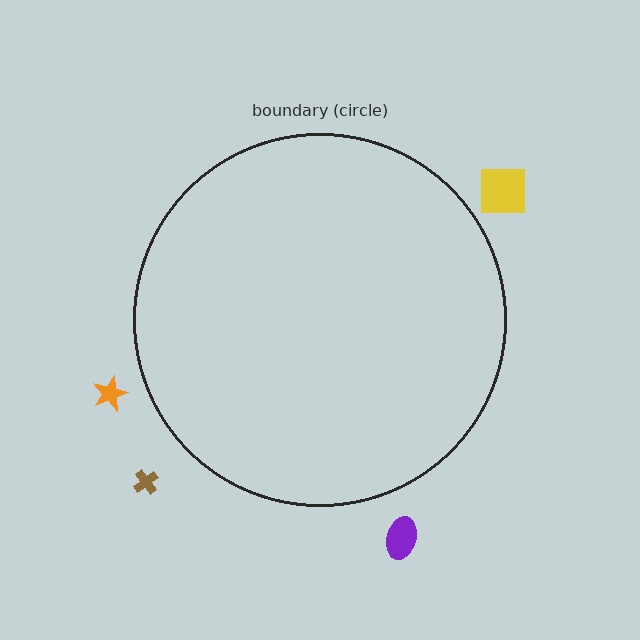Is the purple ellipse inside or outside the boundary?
Outside.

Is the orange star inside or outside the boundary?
Outside.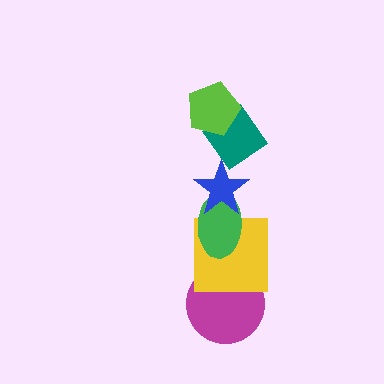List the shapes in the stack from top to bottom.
From top to bottom: the lime pentagon, the teal diamond, the blue star, the green ellipse, the yellow square, the magenta circle.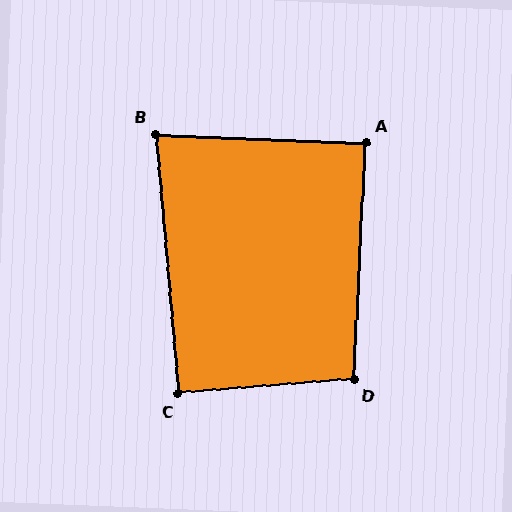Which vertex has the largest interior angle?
D, at approximately 97 degrees.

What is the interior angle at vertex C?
Approximately 91 degrees (approximately right).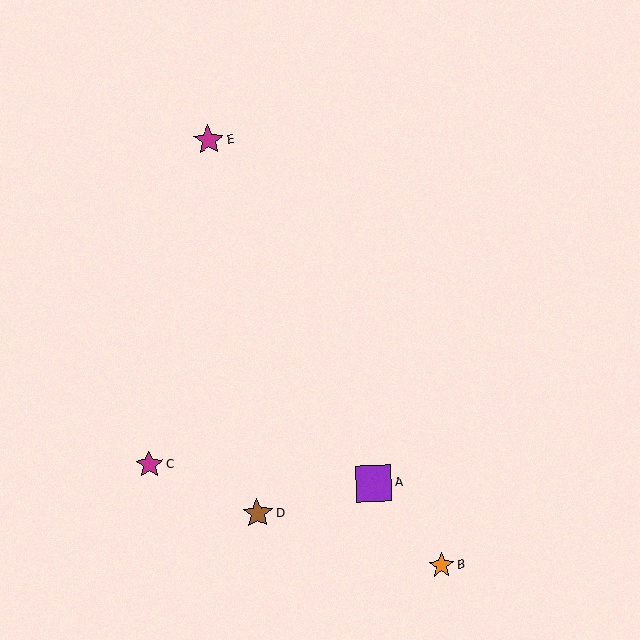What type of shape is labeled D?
Shape D is a brown star.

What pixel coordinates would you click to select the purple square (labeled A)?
Click at (374, 483) to select the purple square A.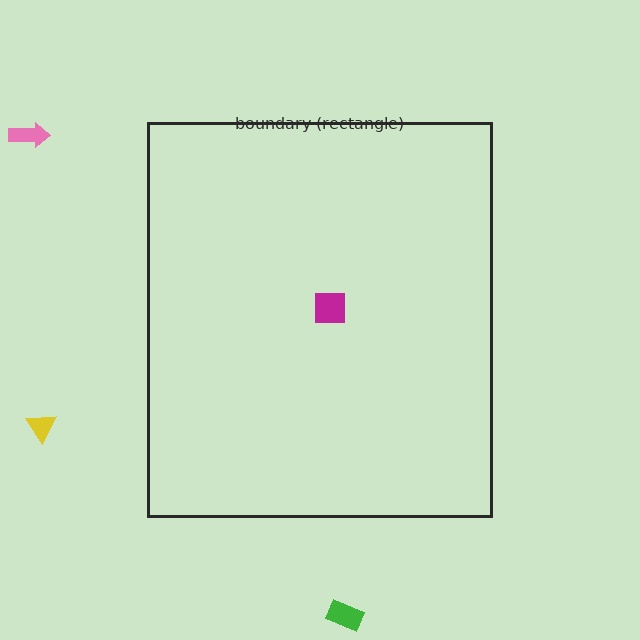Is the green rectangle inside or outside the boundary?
Outside.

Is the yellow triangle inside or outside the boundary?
Outside.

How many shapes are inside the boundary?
1 inside, 3 outside.